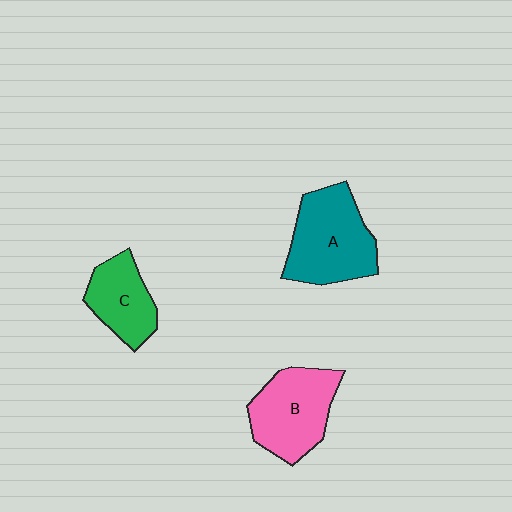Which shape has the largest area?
Shape A (teal).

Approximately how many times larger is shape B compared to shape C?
Approximately 1.4 times.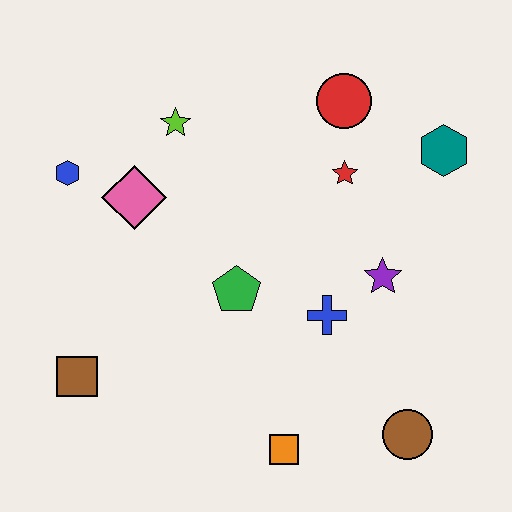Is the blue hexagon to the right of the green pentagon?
No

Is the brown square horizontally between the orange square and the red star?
No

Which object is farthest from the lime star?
The brown circle is farthest from the lime star.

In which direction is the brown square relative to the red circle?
The brown square is below the red circle.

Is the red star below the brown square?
No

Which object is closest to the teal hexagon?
The red star is closest to the teal hexagon.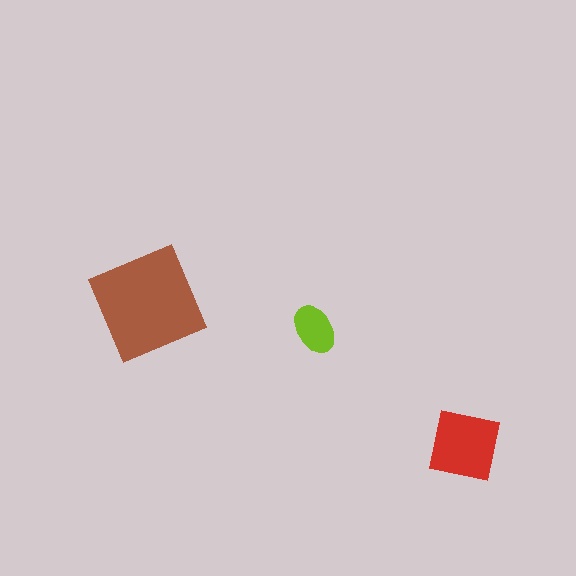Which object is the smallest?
The lime ellipse.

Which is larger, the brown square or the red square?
The brown square.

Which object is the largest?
The brown square.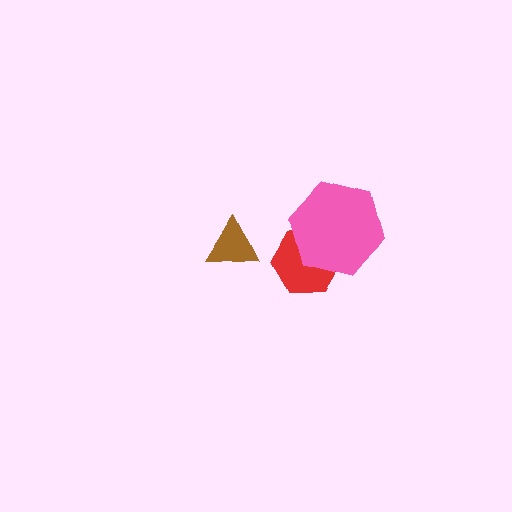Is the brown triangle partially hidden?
No, no other shape covers it.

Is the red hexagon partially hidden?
Yes, it is partially covered by another shape.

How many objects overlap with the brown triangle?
0 objects overlap with the brown triangle.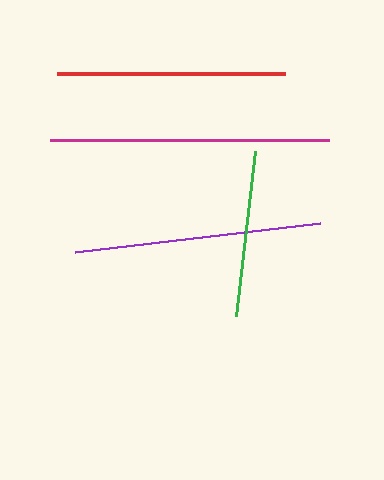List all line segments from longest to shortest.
From longest to shortest: magenta, purple, red, green.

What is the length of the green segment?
The green segment is approximately 166 pixels long.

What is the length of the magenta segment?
The magenta segment is approximately 279 pixels long.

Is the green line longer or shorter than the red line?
The red line is longer than the green line.